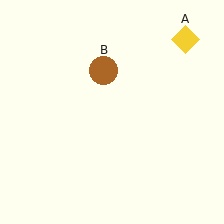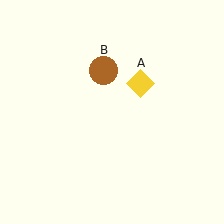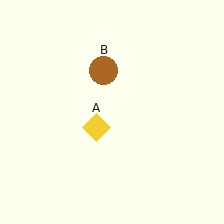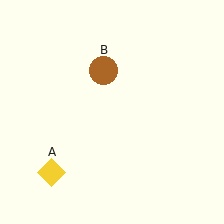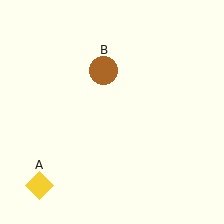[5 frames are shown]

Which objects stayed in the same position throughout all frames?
Brown circle (object B) remained stationary.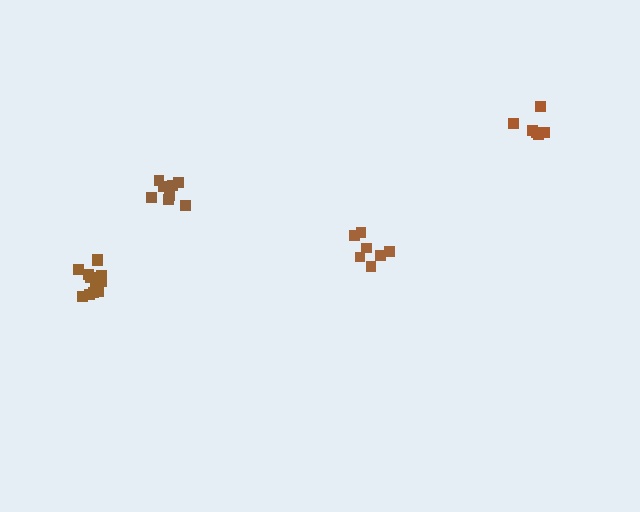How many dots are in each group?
Group 1: 8 dots, Group 2: 6 dots, Group 3: 7 dots, Group 4: 12 dots (33 total).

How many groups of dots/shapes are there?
There are 4 groups.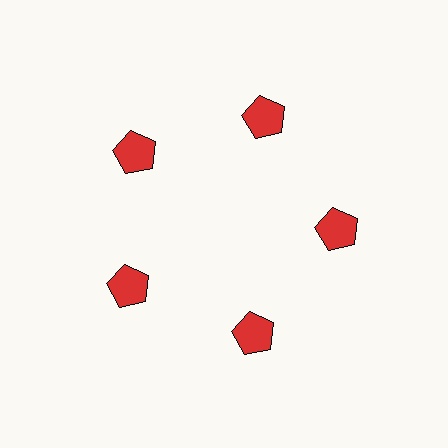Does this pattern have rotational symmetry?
Yes, this pattern has 5-fold rotational symmetry. It looks the same after rotating 72 degrees around the center.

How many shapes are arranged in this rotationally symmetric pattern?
There are 5 shapes, arranged in 5 groups of 1.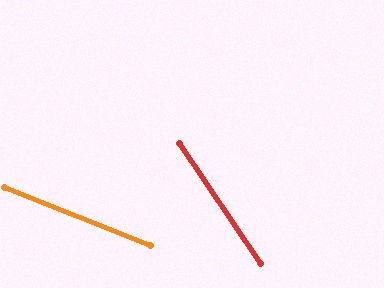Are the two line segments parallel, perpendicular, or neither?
Neither parallel nor perpendicular — they differ by about 34°.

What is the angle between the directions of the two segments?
Approximately 34 degrees.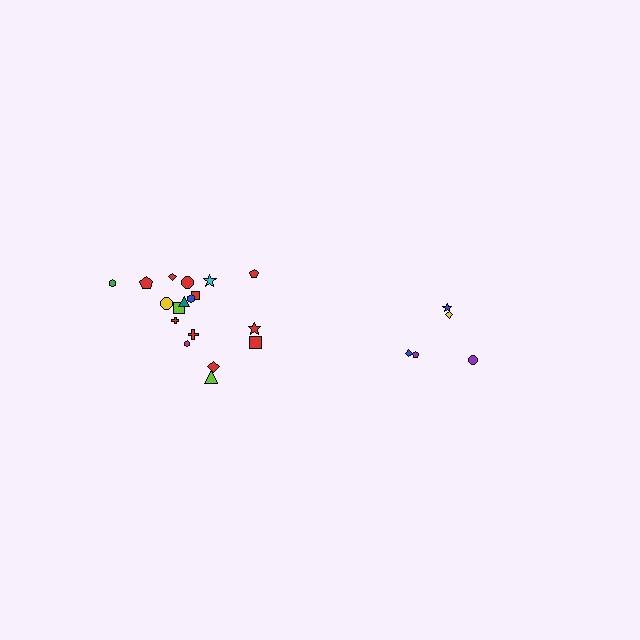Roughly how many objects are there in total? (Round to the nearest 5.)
Roughly 25 objects in total.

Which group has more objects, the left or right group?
The left group.